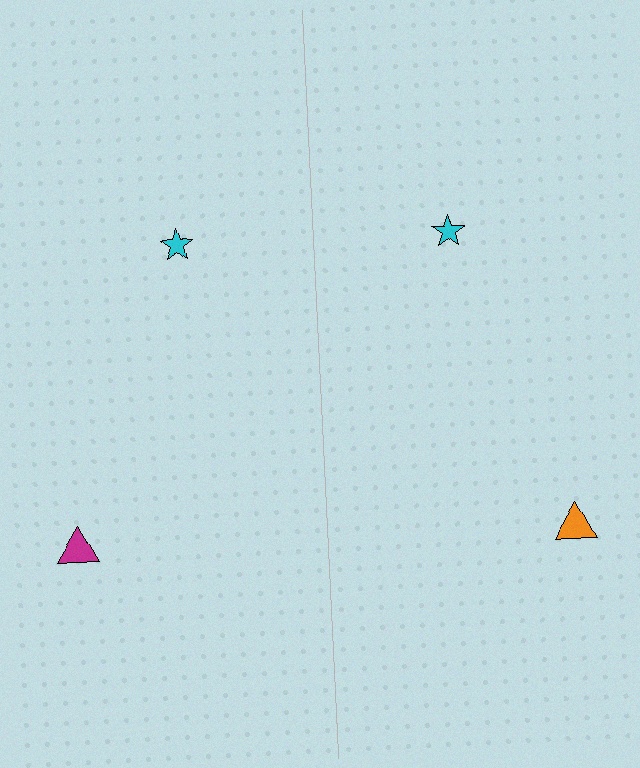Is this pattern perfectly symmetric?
No, the pattern is not perfectly symmetric. The orange triangle on the right side breaks the symmetry — its mirror counterpart is magenta.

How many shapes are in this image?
There are 4 shapes in this image.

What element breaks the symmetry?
The orange triangle on the right side breaks the symmetry — its mirror counterpart is magenta.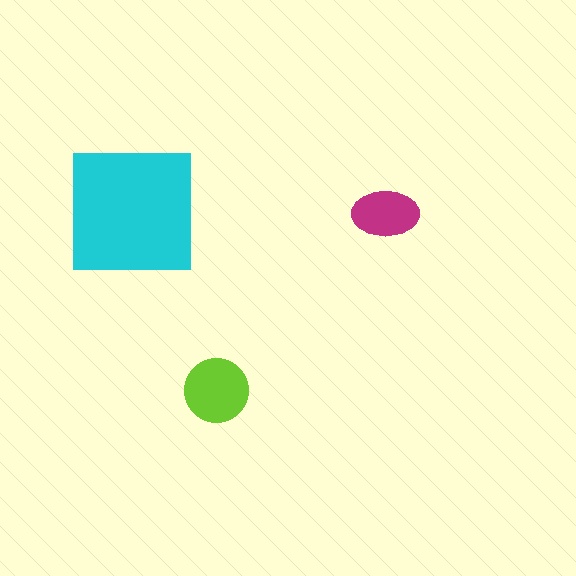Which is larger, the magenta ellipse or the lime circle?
The lime circle.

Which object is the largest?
The cyan square.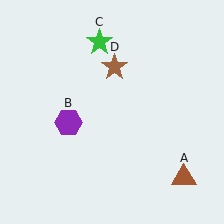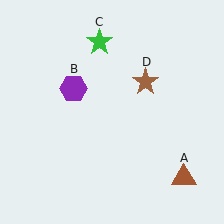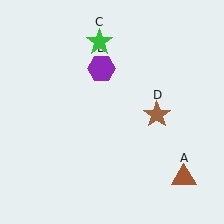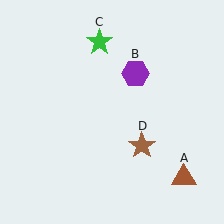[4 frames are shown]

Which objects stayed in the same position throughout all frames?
Brown triangle (object A) and green star (object C) remained stationary.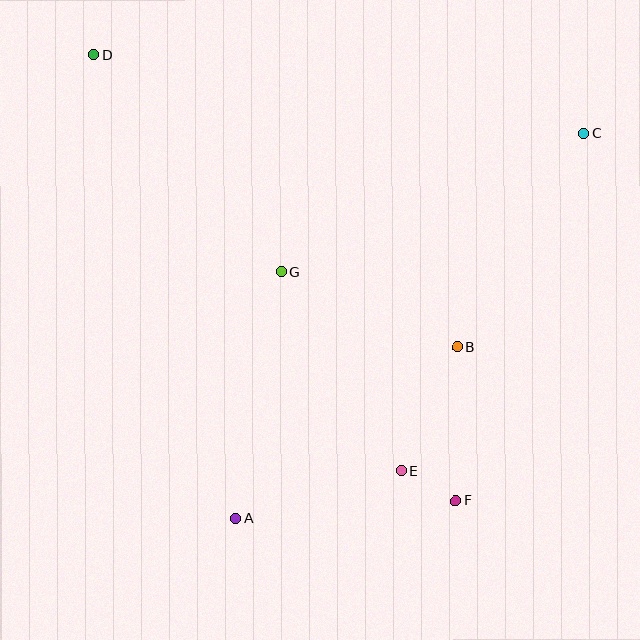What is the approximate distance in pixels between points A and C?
The distance between A and C is approximately 520 pixels.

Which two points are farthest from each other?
Points D and F are farthest from each other.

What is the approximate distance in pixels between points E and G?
The distance between E and G is approximately 232 pixels.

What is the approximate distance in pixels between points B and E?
The distance between B and E is approximately 135 pixels.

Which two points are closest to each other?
Points E and F are closest to each other.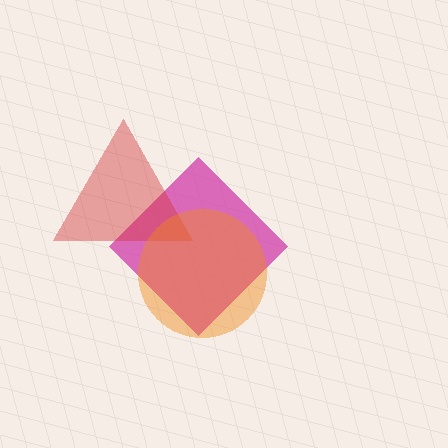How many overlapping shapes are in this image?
There are 3 overlapping shapes in the image.